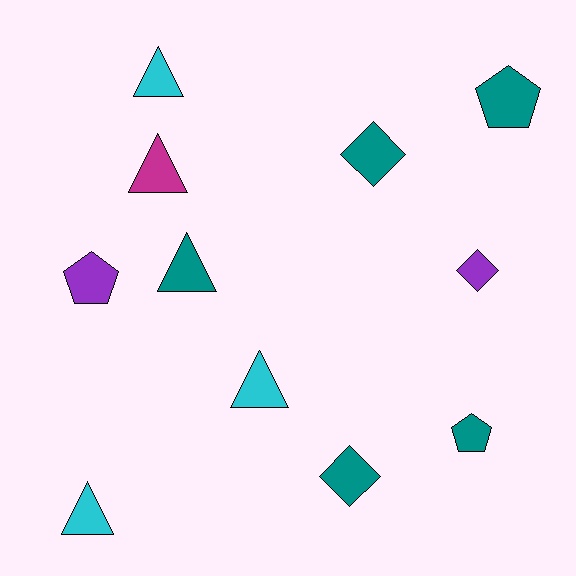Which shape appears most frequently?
Triangle, with 5 objects.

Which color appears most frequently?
Teal, with 5 objects.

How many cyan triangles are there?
There are 3 cyan triangles.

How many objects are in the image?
There are 11 objects.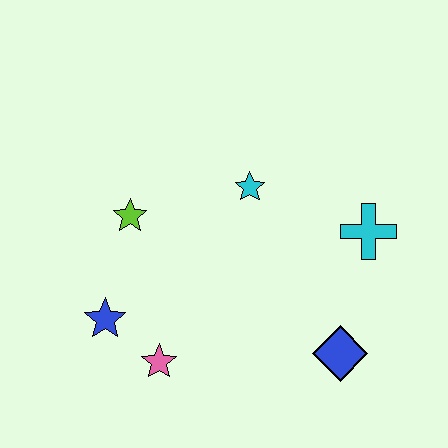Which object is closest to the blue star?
The pink star is closest to the blue star.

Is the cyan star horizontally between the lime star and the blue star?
No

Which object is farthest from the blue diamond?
The lime star is farthest from the blue diamond.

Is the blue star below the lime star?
Yes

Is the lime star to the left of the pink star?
Yes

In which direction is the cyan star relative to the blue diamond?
The cyan star is above the blue diamond.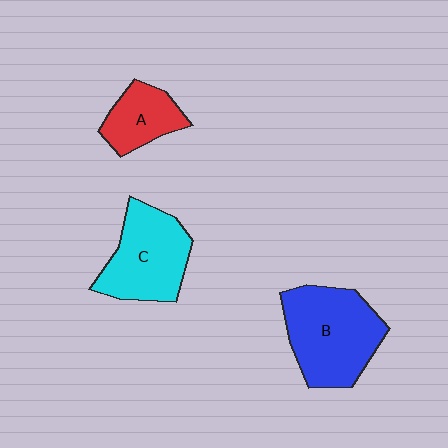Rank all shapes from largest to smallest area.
From largest to smallest: B (blue), C (cyan), A (red).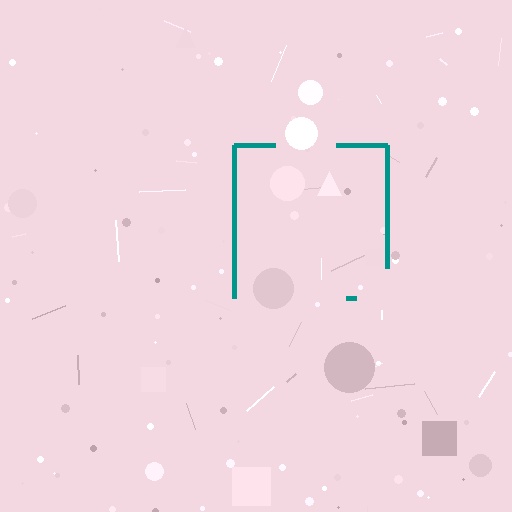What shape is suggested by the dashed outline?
The dashed outline suggests a square.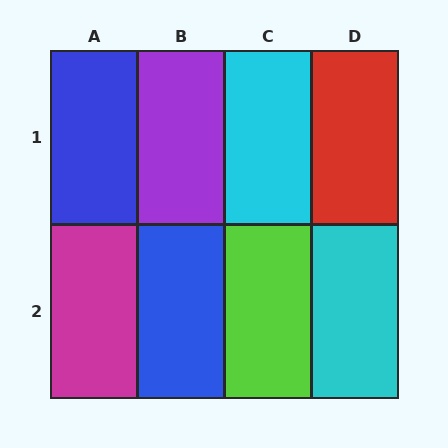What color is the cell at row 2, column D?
Cyan.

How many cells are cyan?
2 cells are cyan.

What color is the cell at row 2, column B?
Blue.